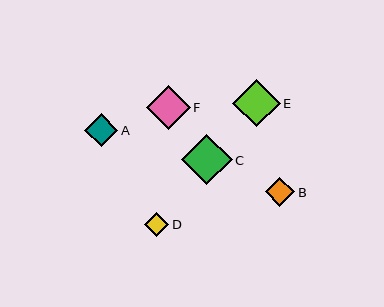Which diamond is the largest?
Diamond C is the largest with a size of approximately 51 pixels.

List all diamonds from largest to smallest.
From largest to smallest: C, E, F, A, B, D.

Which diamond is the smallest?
Diamond D is the smallest with a size of approximately 25 pixels.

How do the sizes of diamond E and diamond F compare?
Diamond E and diamond F are approximately the same size.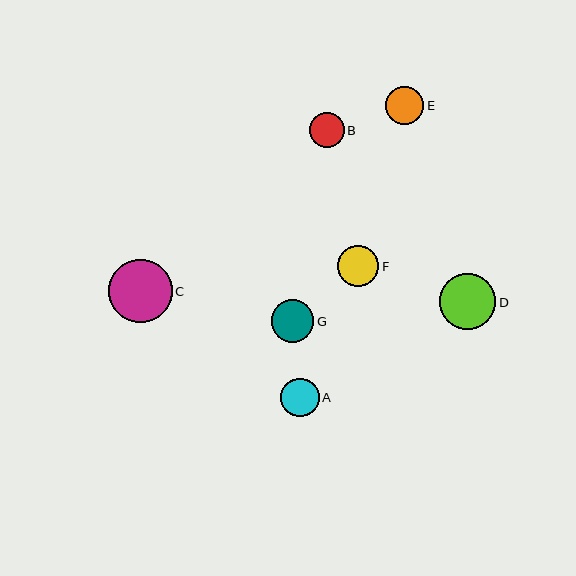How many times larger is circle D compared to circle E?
Circle D is approximately 1.5 times the size of circle E.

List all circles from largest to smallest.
From largest to smallest: C, D, G, F, E, A, B.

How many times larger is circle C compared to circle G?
Circle C is approximately 1.5 times the size of circle G.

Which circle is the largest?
Circle C is the largest with a size of approximately 63 pixels.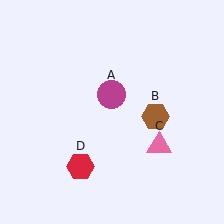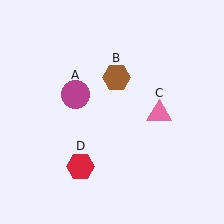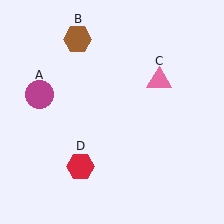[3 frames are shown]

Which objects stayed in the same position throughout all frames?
Red hexagon (object D) remained stationary.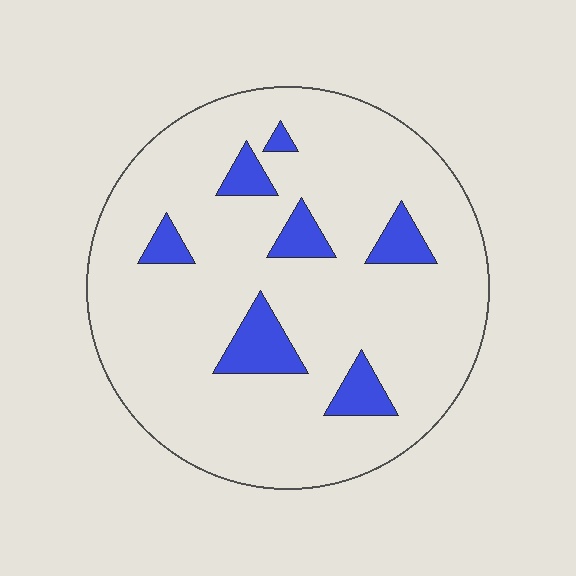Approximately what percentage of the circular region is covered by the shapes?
Approximately 10%.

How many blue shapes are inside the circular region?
7.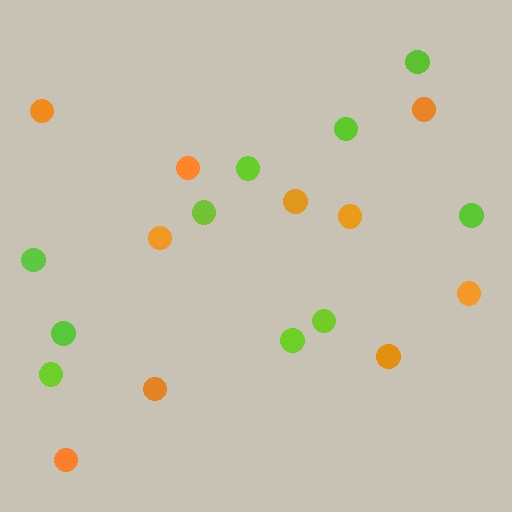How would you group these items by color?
There are 2 groups: one group of lime circles (10) and one group of orange circles (10).